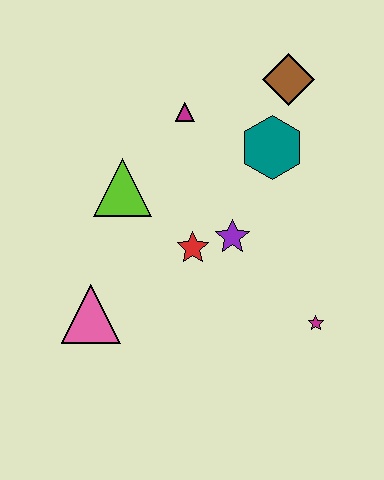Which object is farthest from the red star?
The brown diamond is farthest from the red star.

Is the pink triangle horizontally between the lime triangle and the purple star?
No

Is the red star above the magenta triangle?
No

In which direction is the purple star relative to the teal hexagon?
The purple star is below the teal hexagon.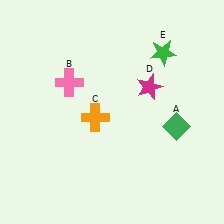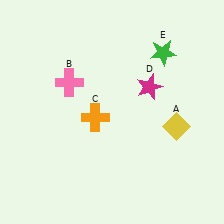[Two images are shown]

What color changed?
The diamond (A) changed from green in Image 1 to yellow in Image 2.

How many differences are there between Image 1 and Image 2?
There is 1 difference between the two images.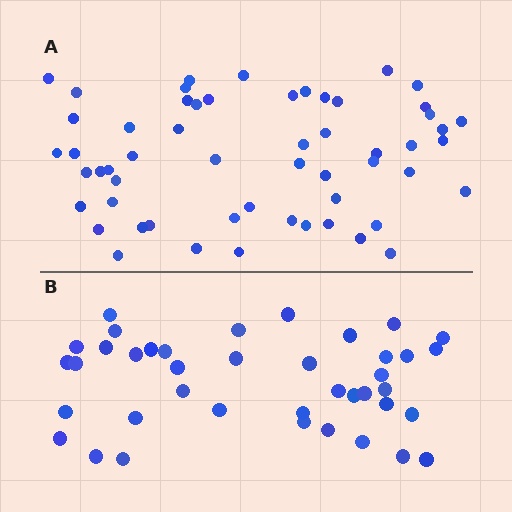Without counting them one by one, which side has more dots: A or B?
Region A (the top region) has more dots.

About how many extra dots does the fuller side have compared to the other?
Region A has approximately 15 more dots than region B.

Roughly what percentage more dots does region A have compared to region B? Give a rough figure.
About 40% more.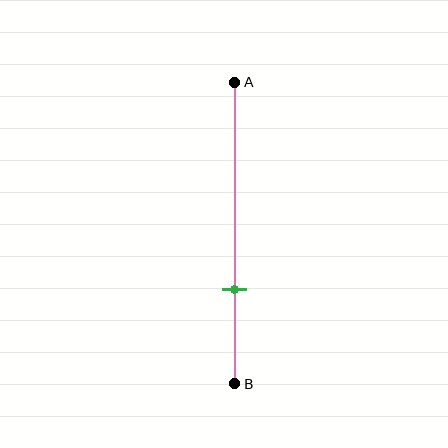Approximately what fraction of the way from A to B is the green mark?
The green mark is approximately 70% of the way from A to B.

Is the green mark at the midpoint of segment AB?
No, the mark is at about 70% from A, not at the 50% midpoint.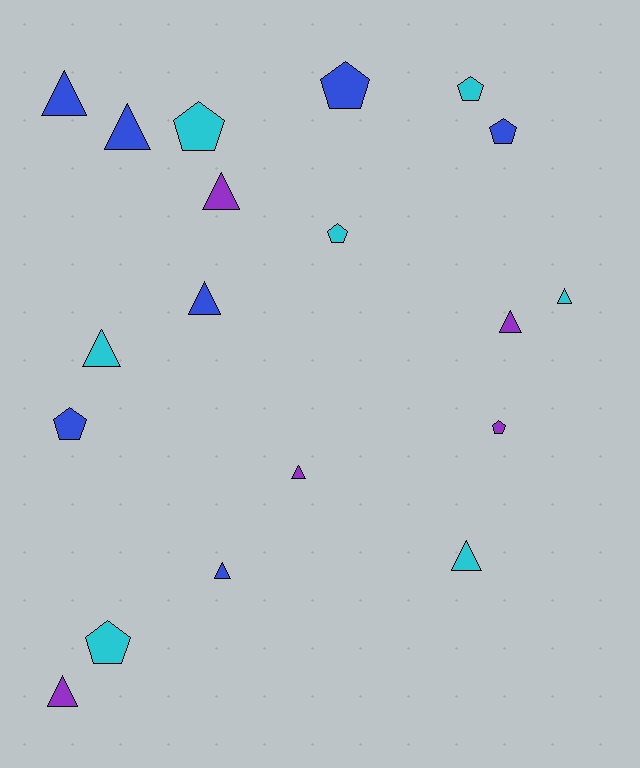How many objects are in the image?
There are 19 objects.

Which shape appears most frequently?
Triangle, with 11 objects.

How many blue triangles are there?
There are 4 blue triangles.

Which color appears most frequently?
Cyan, with 7 objects.